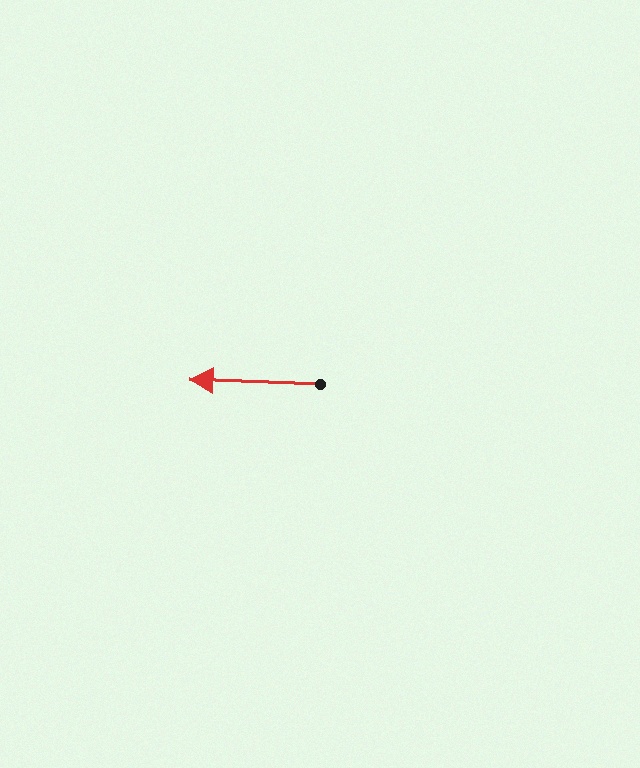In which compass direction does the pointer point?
West.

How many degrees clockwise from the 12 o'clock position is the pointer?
Approximately 272 degrees.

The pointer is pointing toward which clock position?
Roughly 9 o'clock.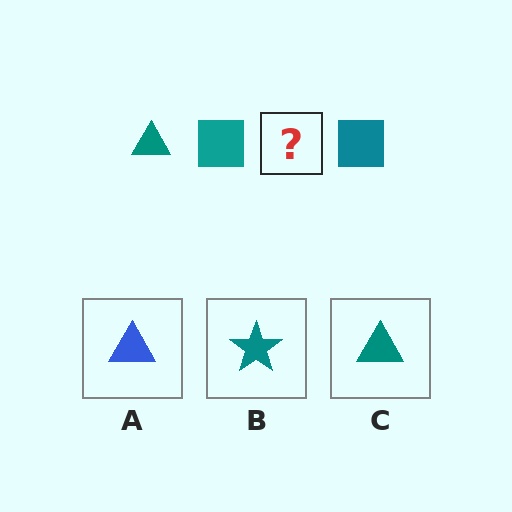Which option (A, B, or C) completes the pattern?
C.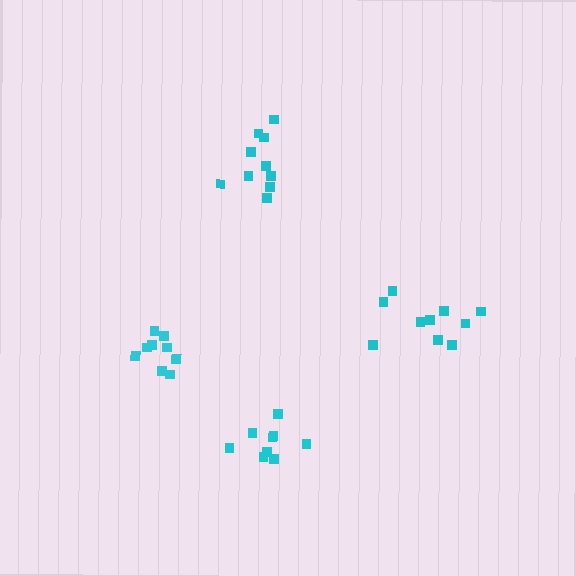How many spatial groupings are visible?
There are 4 spatial groupings.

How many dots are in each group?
Group 1: 9 dots, Group 2: 9 dots, Group 3: 10 dots, Group 4: 10 dots (38 total).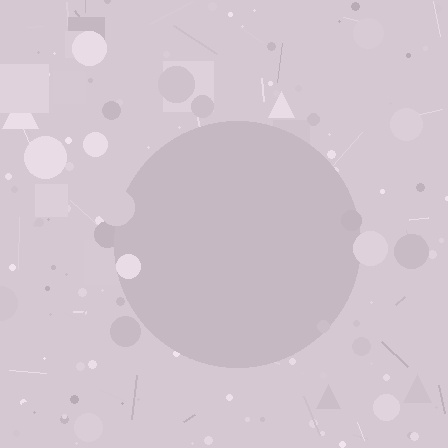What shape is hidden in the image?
A circle is hidden in the image.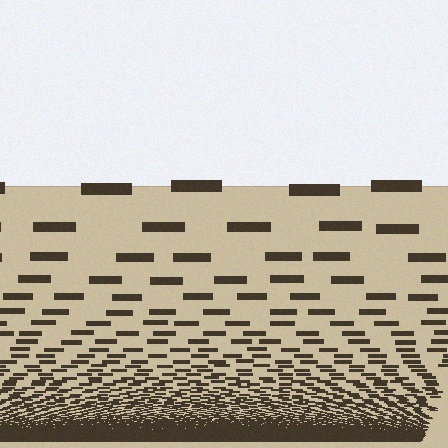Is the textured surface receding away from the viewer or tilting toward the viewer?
The surface appears to tilt toward the viewer. Texture elements get larger and sparser toward the top.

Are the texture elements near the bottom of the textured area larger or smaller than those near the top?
Smaller. The gradient is inverted — elements near the bottom are smaller and denser.